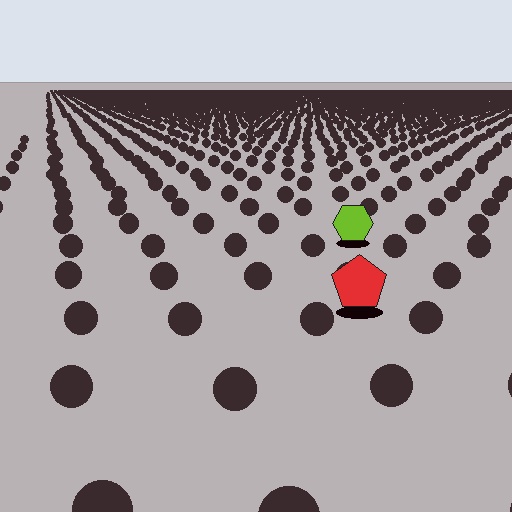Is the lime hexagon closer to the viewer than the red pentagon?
No. The red pentagon is closer — you can tell from the texture gradient: the ground texture is coarser near it.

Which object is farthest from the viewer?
The lime hexagon is farthest from the viewer. It appears smaller and the ground texture around it is denser.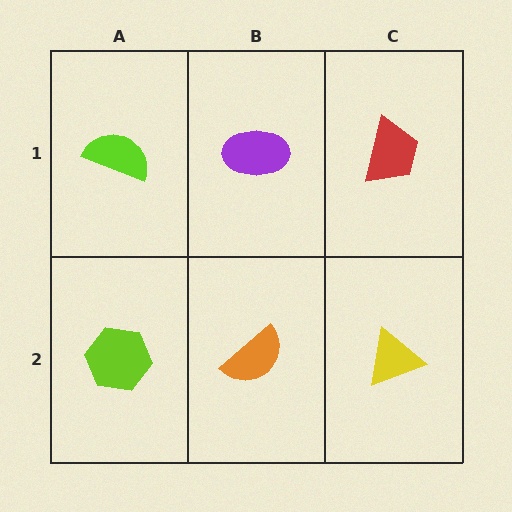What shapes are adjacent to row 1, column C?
A yellow triangle (row 2, column C), a purple ellipse (row 1, column B).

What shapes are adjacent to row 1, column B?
An orange semicircle (row 2, column B), a lime semicircle (row 1, column A), a red trapezoid (row 1, column C).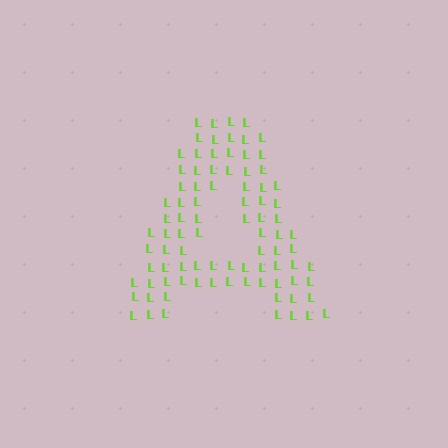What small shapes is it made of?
It is made of small letter L's.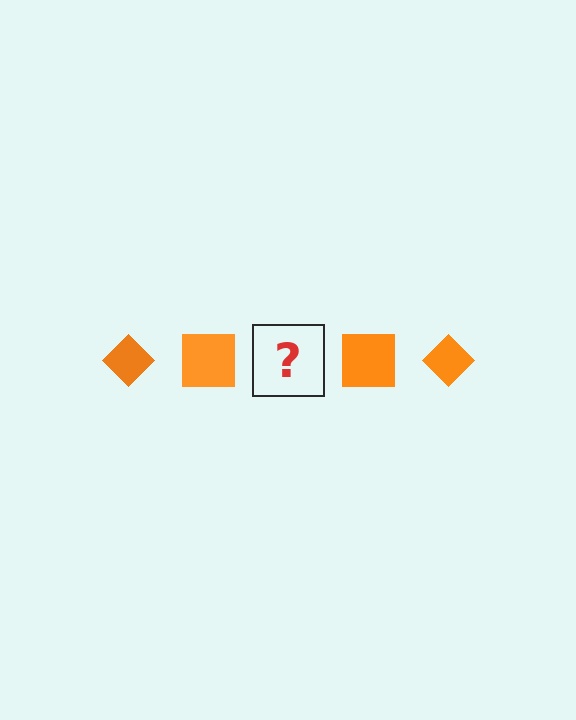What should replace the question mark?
The question mark should be replaced with an orange diamond.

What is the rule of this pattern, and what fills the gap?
The rule is that the pattern cycles through diamond, square shapes in orange. The gap should be filled with an orange diamond.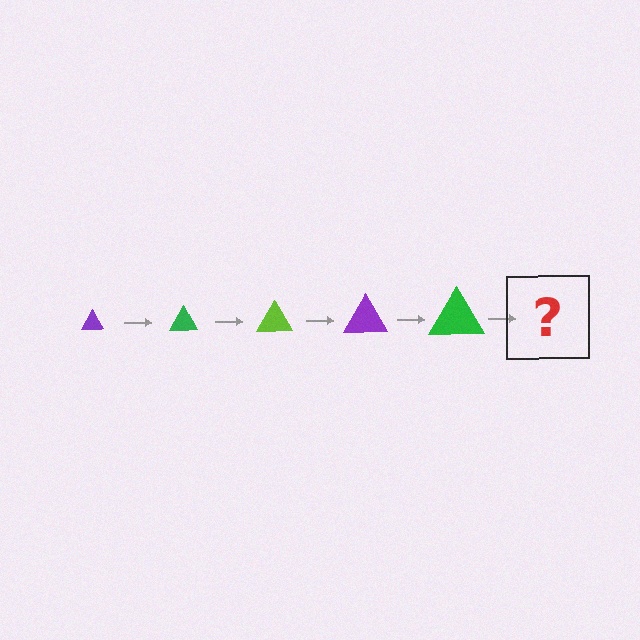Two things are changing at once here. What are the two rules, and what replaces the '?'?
The two rules are that the triangle grows larger each step and the color cycles through purple, green, and lime. The '?' should be a lime triangle, larger than the previous one.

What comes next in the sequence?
The next element should be a lime triangle, larger than the previous one.